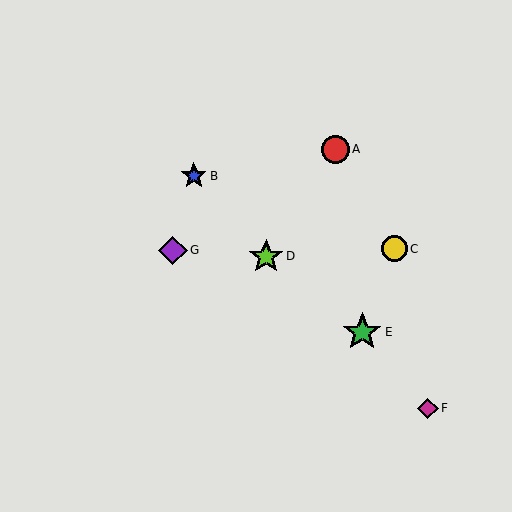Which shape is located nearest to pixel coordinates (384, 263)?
The yellow circle (labeled C) at (394, 249) is nearest to that location.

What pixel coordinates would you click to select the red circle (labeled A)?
Click at (335, 149) to select the red circle A.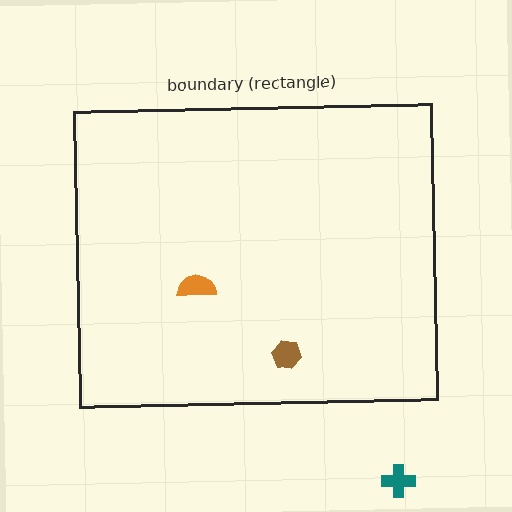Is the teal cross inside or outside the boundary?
Outside.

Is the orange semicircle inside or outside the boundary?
Inside.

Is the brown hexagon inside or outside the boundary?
Inside.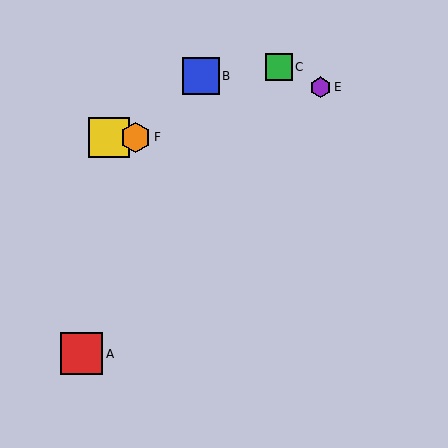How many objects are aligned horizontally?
2 objects (D, F) are aligned horizontally.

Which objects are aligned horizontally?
Objects D, F are aligned horizontally.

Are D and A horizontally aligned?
No, D is at y≈137 and A is at y≈354.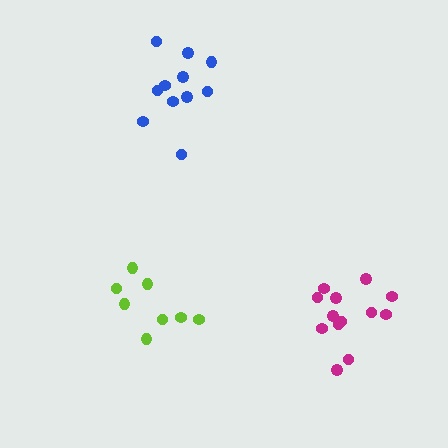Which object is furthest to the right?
The magenta cluster is rightmost.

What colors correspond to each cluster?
The clusters are colored: magenta, blue, lime.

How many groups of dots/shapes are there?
There are 3 groups.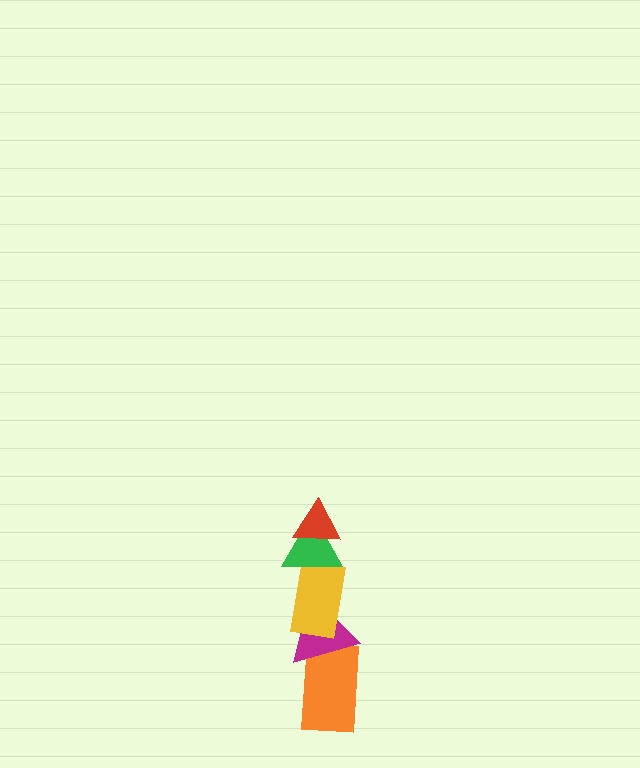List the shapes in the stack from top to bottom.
From top to bottom: the red triangle, the green triangle, the yellow rectangle, the magenta triangle, the orange rectangle.